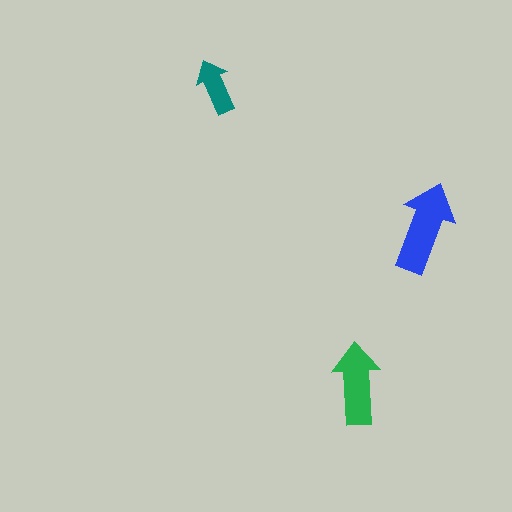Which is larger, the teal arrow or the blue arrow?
The blue one.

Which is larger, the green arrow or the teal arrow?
The green one.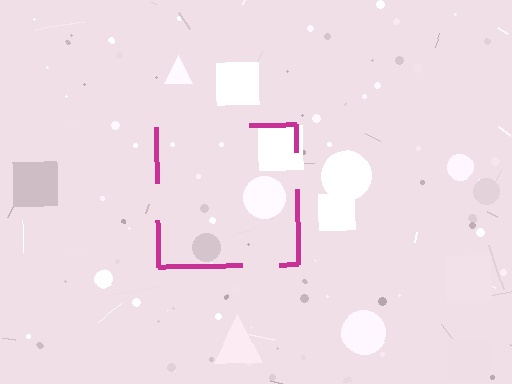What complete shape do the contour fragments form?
The contour fragments form a square.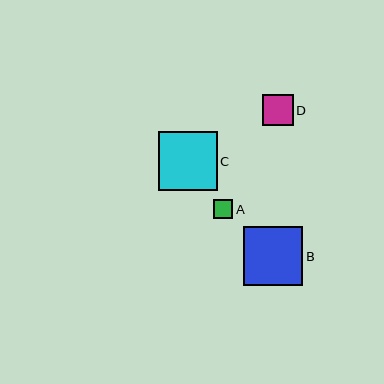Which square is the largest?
Square C is the largest with a size of approximately 59 pixels.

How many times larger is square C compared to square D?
Square C is approximately 1.9 times the size of square D.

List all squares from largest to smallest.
From largest to smallest: C, B, D, A.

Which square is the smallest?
Square A is the smallest with a size of approximately 19 pixels.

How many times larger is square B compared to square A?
Square B is approximately 3.1 times the size of square A.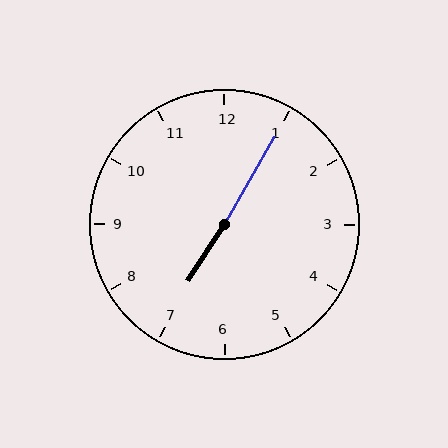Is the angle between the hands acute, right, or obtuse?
It is obtuse.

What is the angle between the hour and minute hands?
Approximately 178 degrees.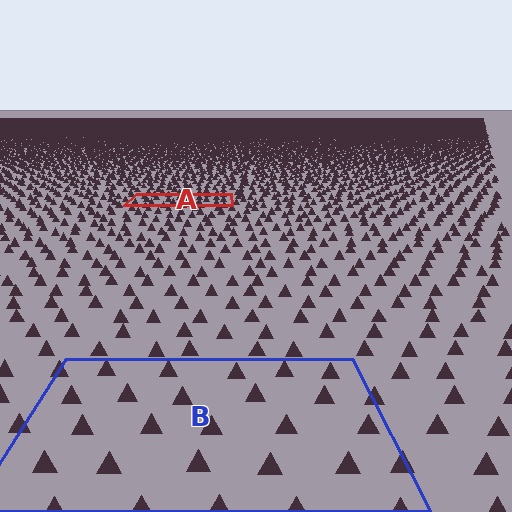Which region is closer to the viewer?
Region B is closer. The texture elements there are larger and more spread out.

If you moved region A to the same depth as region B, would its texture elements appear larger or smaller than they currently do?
They would appear larger. At a closer depth, the same texture elements are projected at a bigger on-screen size.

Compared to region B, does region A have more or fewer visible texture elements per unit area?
Region A has more texture elements per unit area — they are packed more densely because it is farther away.